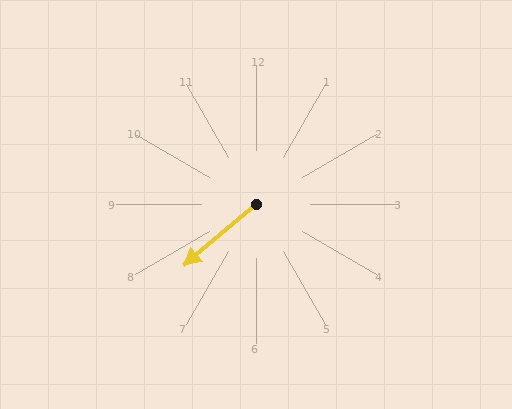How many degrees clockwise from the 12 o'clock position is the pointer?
Approximately 230 degrees.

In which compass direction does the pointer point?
Southwest.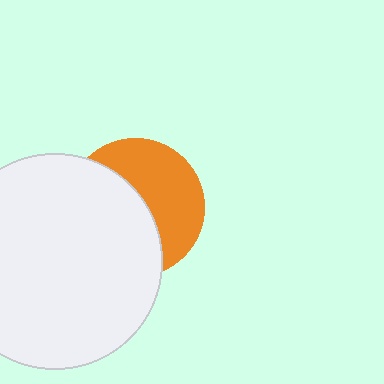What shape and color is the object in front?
The object in front is a white circle.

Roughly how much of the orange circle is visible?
About half of it is visible (roughly 47%).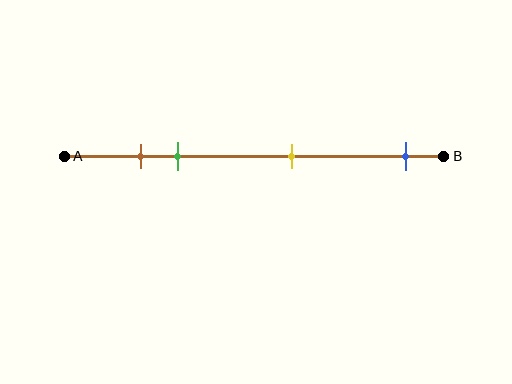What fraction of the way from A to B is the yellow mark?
The yellow mark is approximately 60% (0.6) of the way from A to B.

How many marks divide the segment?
There are 4 marks dividing the segment.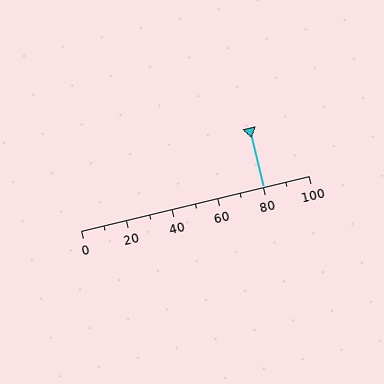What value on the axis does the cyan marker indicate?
The marker indicates approximately 80.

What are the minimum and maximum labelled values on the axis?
The axis runs from 0 to 100.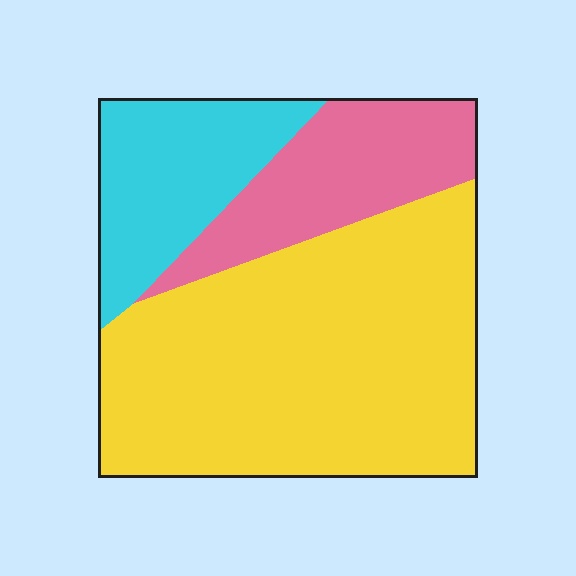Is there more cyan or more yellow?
Yellow.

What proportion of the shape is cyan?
Cyan takes up about one fifth (1/5) of the shape.